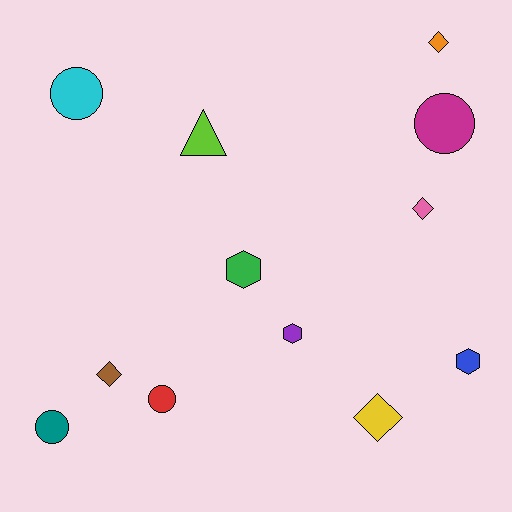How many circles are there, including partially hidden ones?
There are 4 circles.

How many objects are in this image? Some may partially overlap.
There are 12 objects.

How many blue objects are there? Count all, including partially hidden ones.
There is 1 blue object.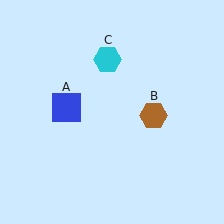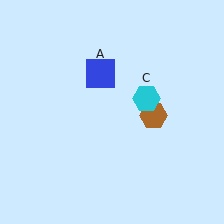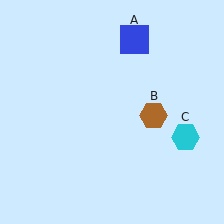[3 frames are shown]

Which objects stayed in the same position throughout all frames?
Brown hexagon (object B) remained stationary.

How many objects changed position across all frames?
2 objects changed position: blue square (object A), cyan hexagon (object C).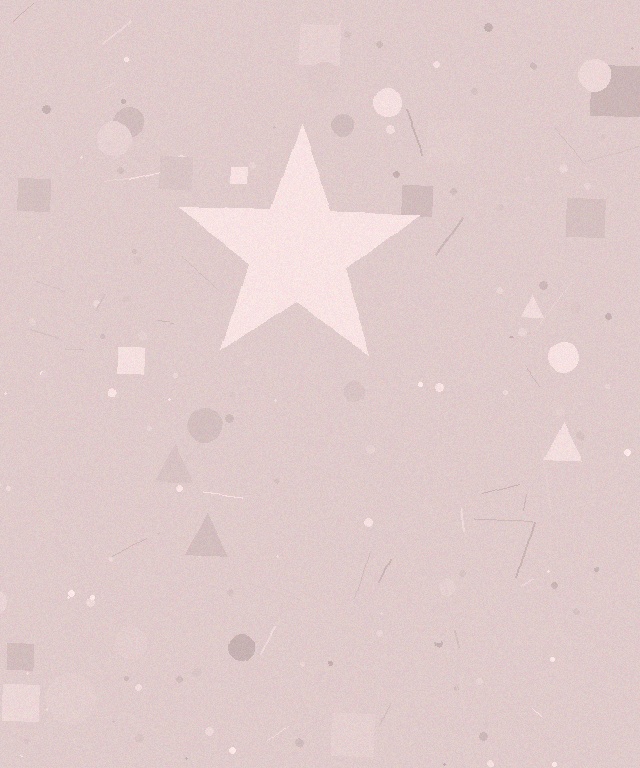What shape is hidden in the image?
A star is hidden in the image.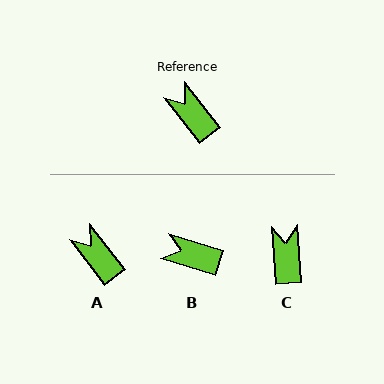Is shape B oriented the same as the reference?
No, it is off by about 35 degrees.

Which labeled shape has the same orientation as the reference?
A.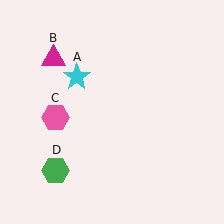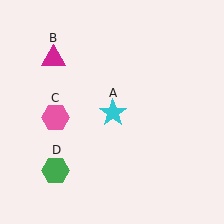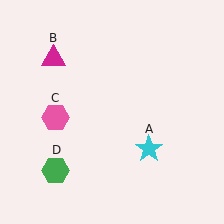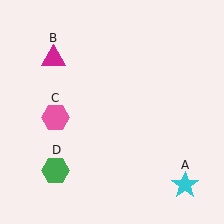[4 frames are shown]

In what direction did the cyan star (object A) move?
The cyan star (object A) moved down and to the right.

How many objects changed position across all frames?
1 object changed position: cyan star (object A).